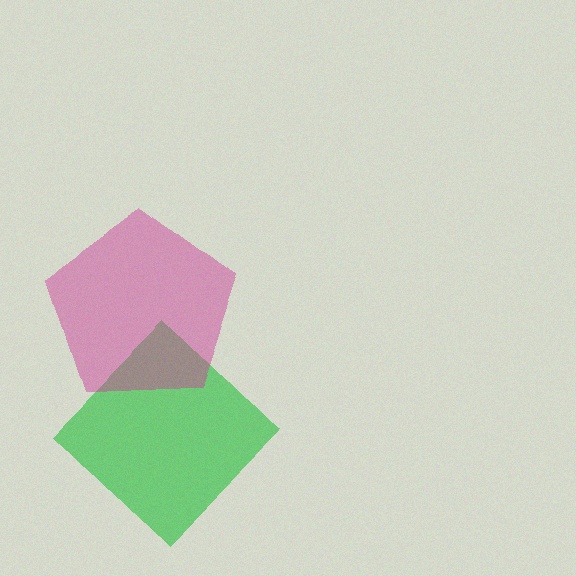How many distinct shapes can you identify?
There are 2 distinct shapes: a green diamond, a magenta pentagon.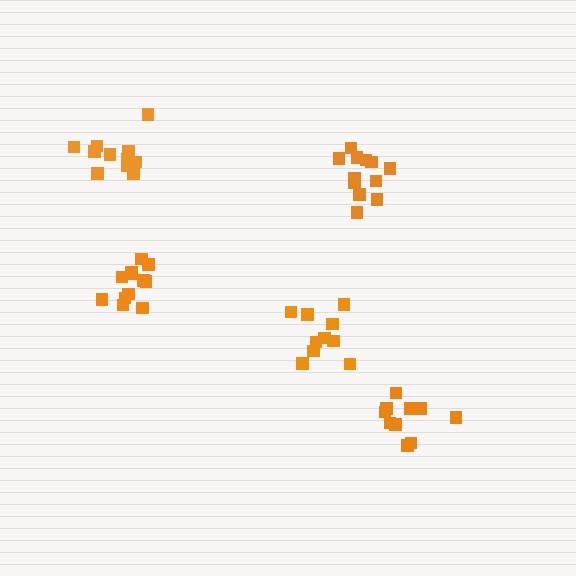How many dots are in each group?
Group 1: 10 dots, Group 2: 11 dots, Group 3: 10 dots, Group 4: 12 dots, Group 5: 12 dots (55 total).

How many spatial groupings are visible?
There are 5 spatial groupings.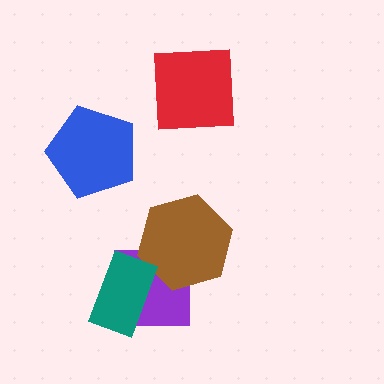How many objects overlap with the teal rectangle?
1 object overlaps with the teal rectangle.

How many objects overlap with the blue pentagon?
0 objects overlap with the blue pentagon.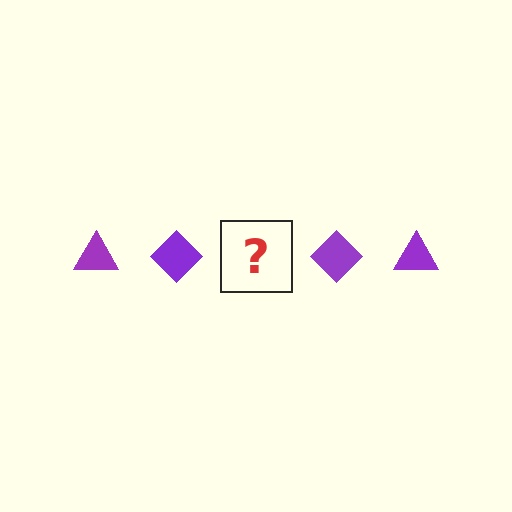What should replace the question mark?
The question mark should be replaced with a purple triangle.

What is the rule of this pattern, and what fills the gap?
The rule is that the pattern cycles through triangle, diamond shapes in purple. The gap should be filled with a purple triangle.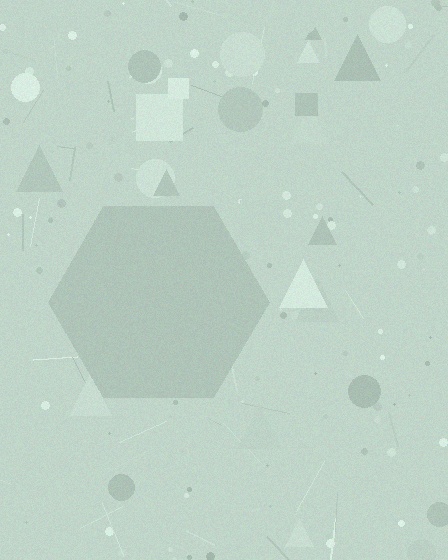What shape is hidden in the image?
A hexagon is hidden in the image.